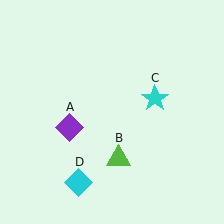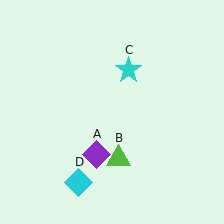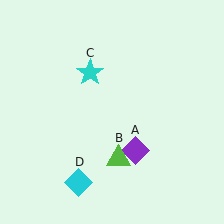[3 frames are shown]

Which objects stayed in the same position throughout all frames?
Lime triangle (object B) and cyan diamond (object D) remained stationary.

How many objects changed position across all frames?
2 objects changed position: purple diamond (object A), cyan star (object C).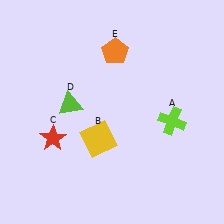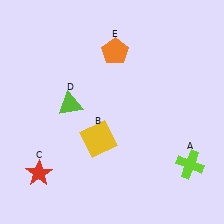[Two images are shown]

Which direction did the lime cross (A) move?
The lime cross (A) moved down.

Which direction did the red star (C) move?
The red star (C) moved down.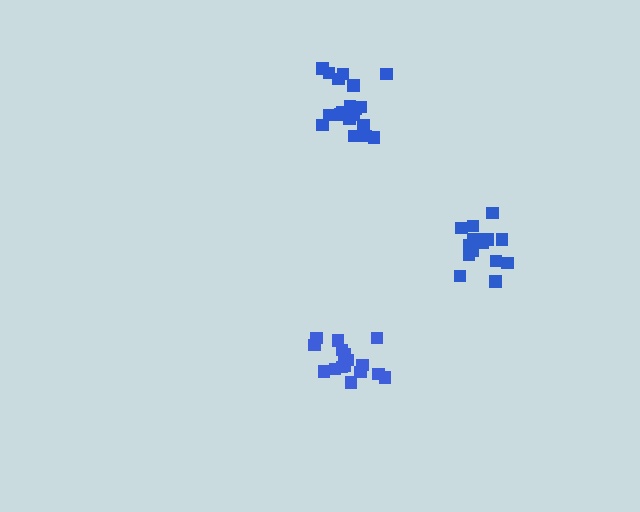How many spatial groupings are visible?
There are 3 spatial groupings.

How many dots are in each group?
Group 1: 17 dots, Group 2: 17 dots, Group 3: 19 dots (53 total).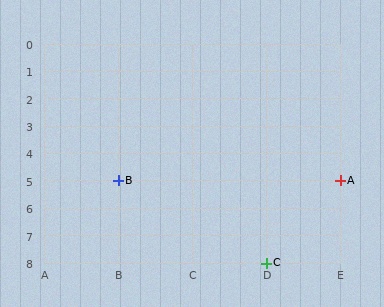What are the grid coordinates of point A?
Point A is at grid coordinates (E, 5).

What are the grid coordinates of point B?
Point B is at grid coordinates (B, 5).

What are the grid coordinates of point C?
Point C is at grid coordinates (D, 8).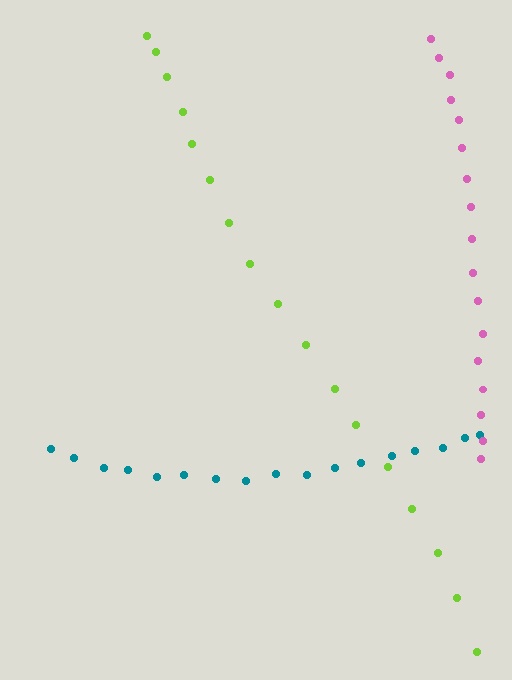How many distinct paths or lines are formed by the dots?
There are 3 distinct paths.